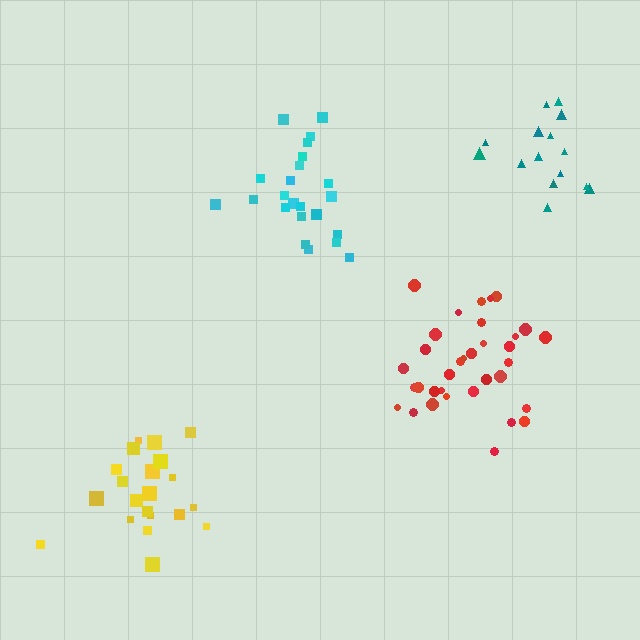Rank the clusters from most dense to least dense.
red, cyan, teal, yellow.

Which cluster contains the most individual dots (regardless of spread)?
Red (34).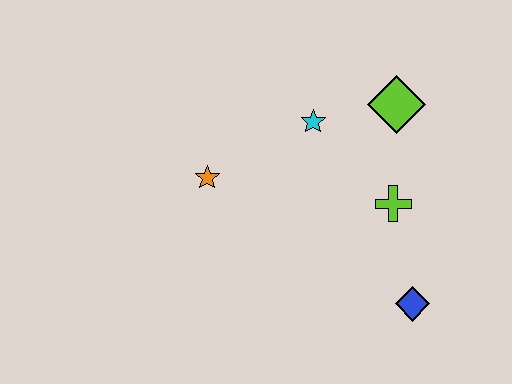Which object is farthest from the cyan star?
The blue diamond is farthest from the cyan star.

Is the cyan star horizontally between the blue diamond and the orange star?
Yes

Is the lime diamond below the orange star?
No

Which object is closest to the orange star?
The cyan star is closest to the orange star.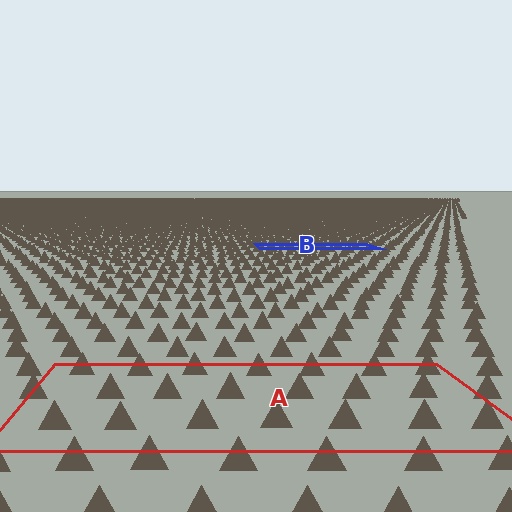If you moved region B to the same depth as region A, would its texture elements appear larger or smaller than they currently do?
They would appear larger. At a closer depth, the same texture elements are projected at a bigger on-screen size.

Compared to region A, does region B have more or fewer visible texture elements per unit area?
Region B has more texture elements per unit area — they are packed more densely because it is farther away.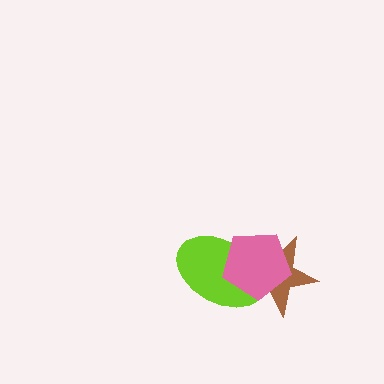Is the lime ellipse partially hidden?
Yes, it is partially covered by another shape.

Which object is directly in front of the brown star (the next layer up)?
The lime ellipse is directly in front of the brown star.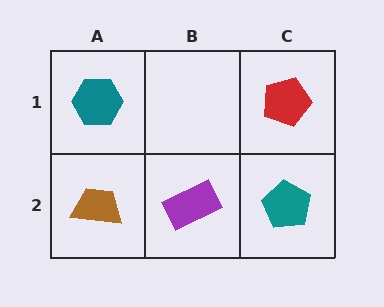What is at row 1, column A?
A teal hexagon.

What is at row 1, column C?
A red pentagon.